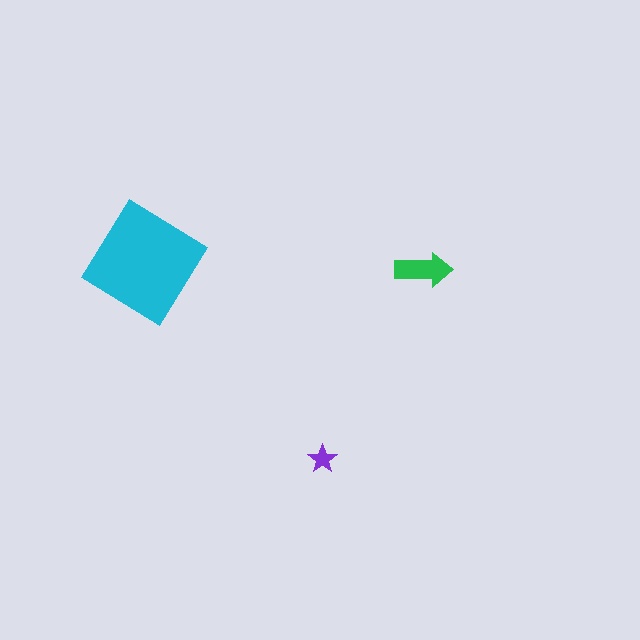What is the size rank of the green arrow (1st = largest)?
2nd.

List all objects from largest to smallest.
The cyan diamond, the green arrow, the purple star.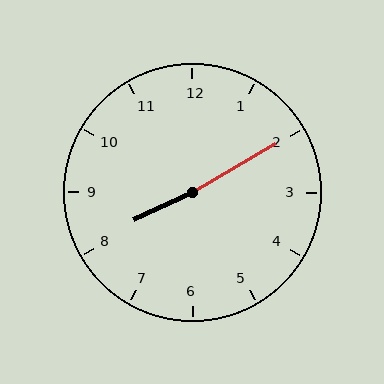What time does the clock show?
8:10.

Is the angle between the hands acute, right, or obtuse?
It is obtuse.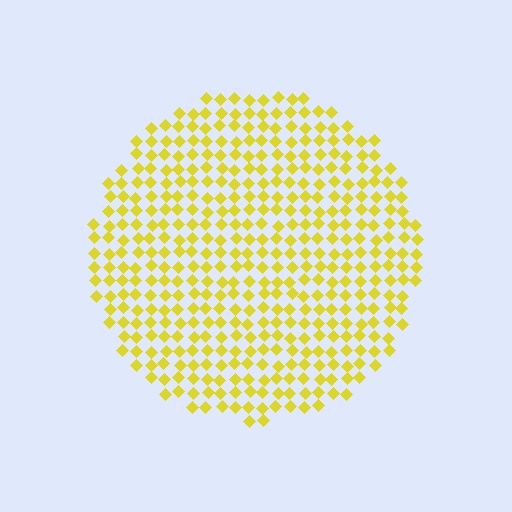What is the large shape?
The large shape is a circle.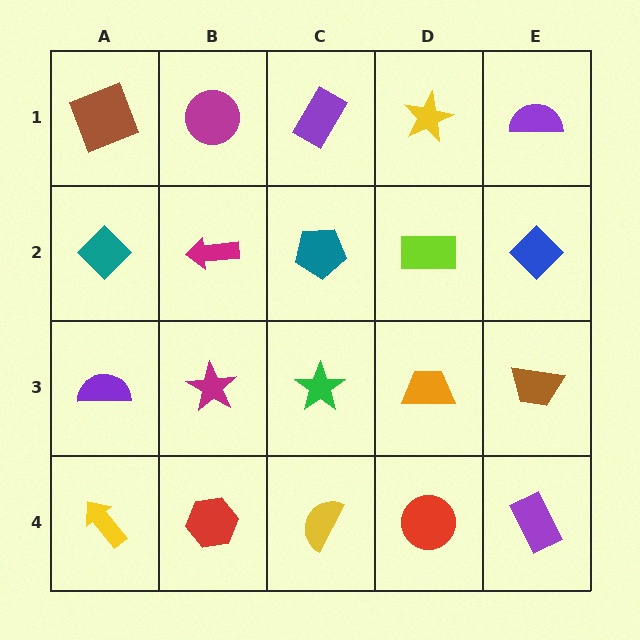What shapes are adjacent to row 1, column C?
A teal pentagon (row 2, column C), a magenta circle (row 1, column B), a yellow star (row 1, column D).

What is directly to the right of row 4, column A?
A red hexagon.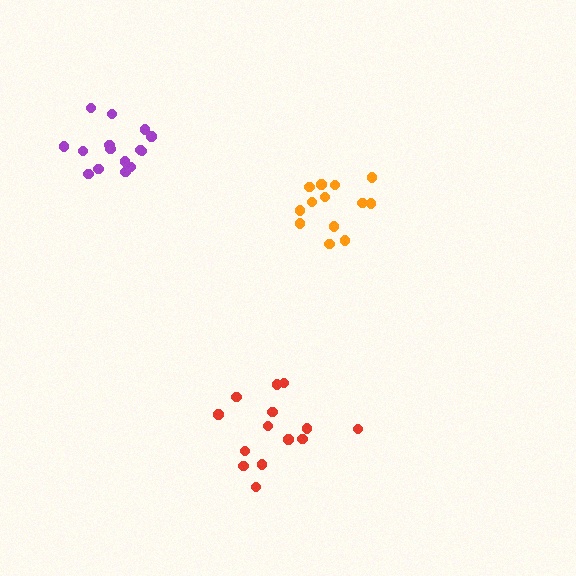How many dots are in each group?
Group 1: 16 dots, Group 2: 13 dots, Group 3: 14 dots (43 total).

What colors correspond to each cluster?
The clusters are colored: purple, orange, red.